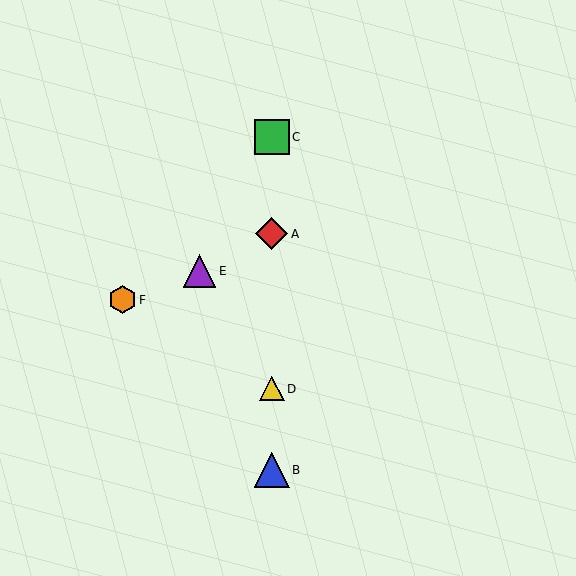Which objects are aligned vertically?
Objects A, B, C, D are aligned vertically.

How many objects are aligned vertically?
4 objects (A, B, C, D) are aligned vertically.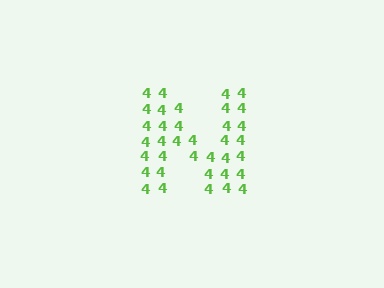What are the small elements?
The small elements are digit 4's.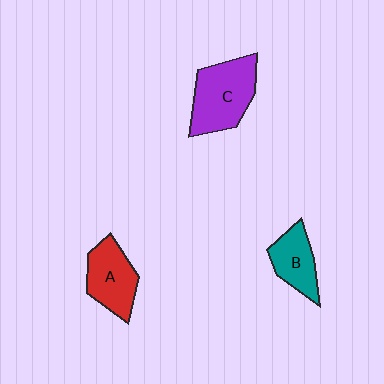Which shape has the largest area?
Shape C (purple).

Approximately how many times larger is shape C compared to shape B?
Approximately 1.6 times.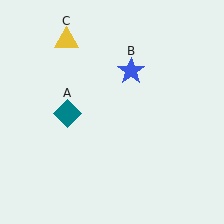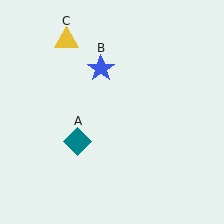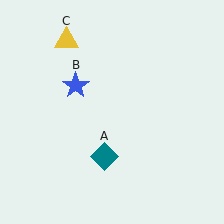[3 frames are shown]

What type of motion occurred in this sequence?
The teal diamond (object A), blue star (object B) rotated counterclockwise around the center of the scene.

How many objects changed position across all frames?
2 objects changed position: teal diamond (object A), blue star (object B).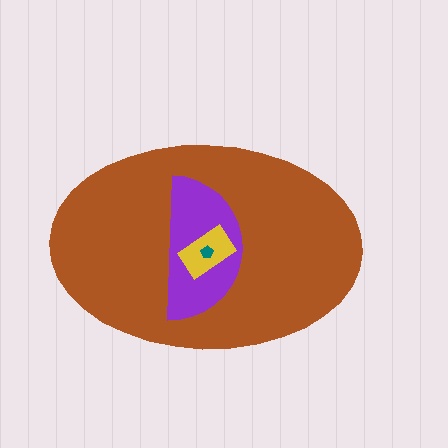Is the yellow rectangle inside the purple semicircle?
Yes.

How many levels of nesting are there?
4.